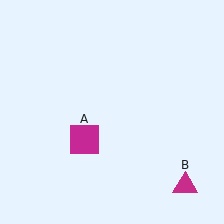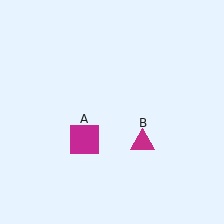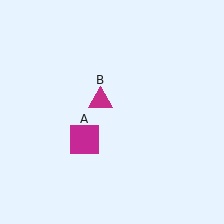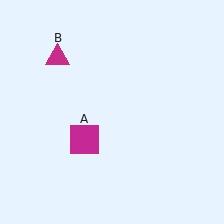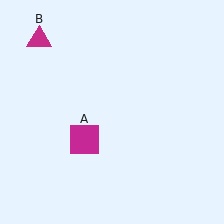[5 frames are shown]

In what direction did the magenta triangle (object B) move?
The magenta triangle (object B) moved up and to the left.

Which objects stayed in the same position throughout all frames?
Magenta square (object A) remained stationary.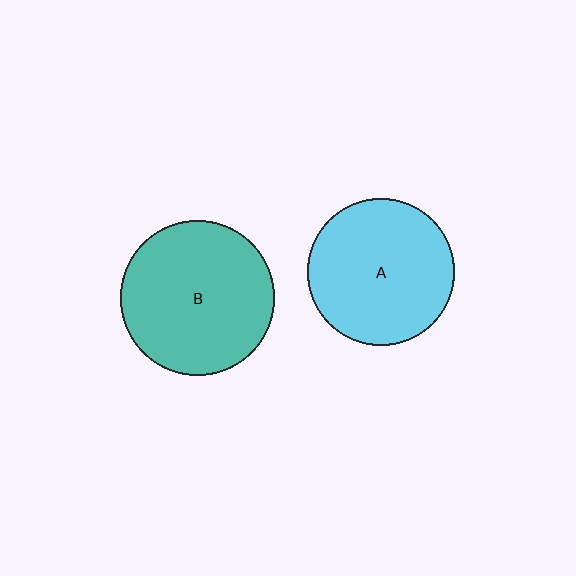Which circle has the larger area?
Circle B (teal).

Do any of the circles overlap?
No, none of the circles overlap.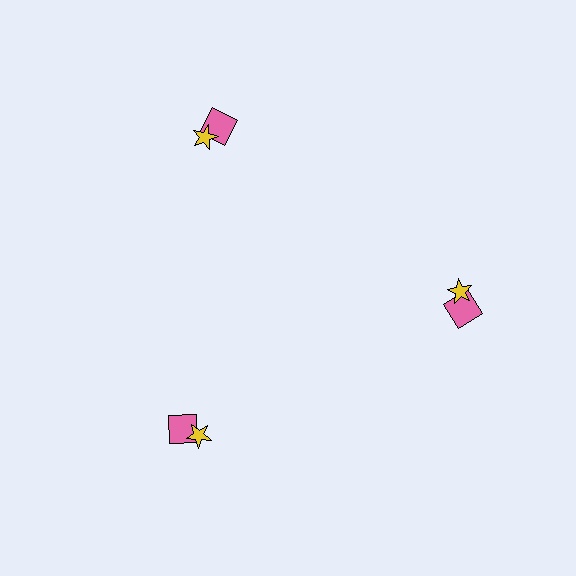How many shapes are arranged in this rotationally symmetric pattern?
There are 6 shapes, arranged in 3 groups of 2.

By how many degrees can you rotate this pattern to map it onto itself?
The pattern maps onto itself every 120 degrees of rotation.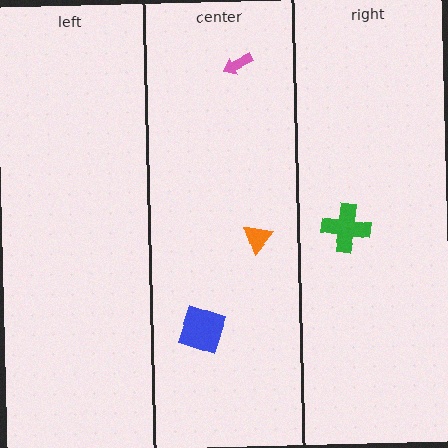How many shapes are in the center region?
3.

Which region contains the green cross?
The right region.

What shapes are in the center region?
The orange triangle, the blue square, the pink arrow.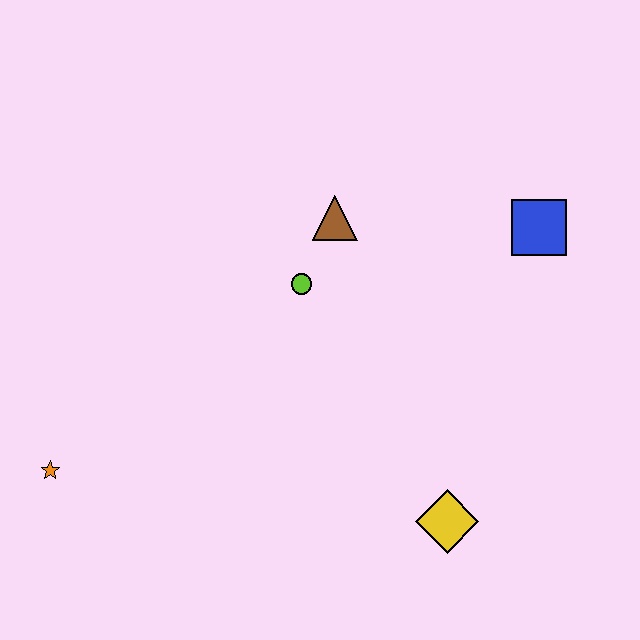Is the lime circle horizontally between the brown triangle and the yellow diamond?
No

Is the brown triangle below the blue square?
No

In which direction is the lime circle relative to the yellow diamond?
The lime circle is above the yellow diamond.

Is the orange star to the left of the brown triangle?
Yes